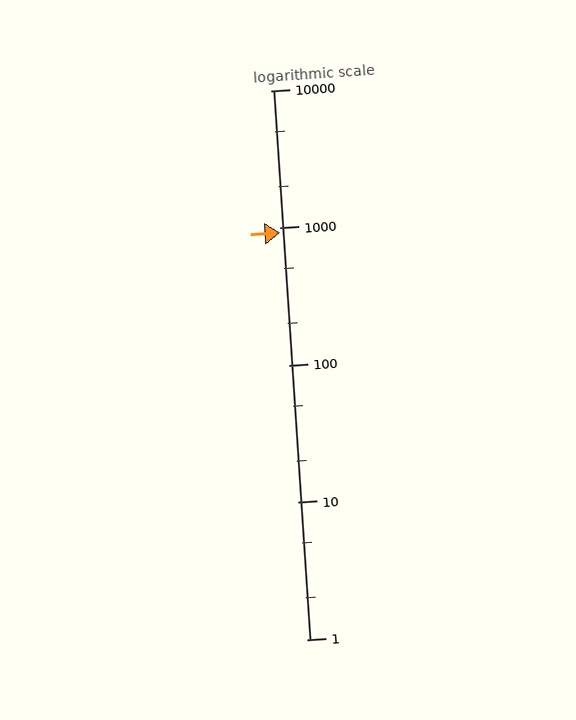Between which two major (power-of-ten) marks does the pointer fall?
The pointer is between 100 and 1000.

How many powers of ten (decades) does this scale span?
The scale spans 4 decades, from 1 to 10000.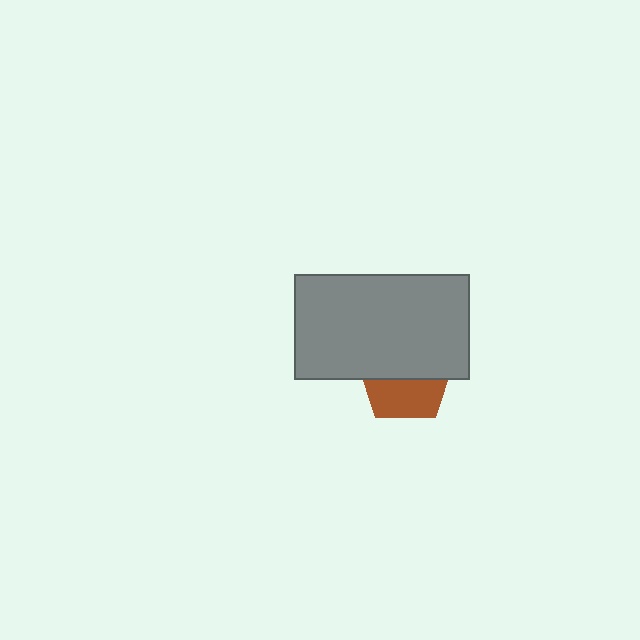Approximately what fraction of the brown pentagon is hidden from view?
Roughly 56% of the brown pentagon is hidden behind the gray rectangle.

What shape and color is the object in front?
The object in front is a gray rectangle.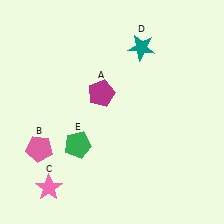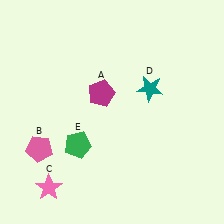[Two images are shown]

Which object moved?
The teal star (D) moved down.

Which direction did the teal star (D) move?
The teal star (D) moved down.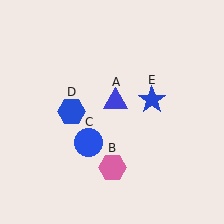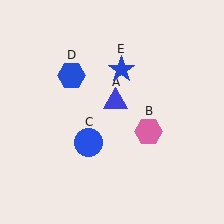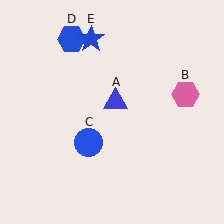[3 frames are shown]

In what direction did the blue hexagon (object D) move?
The blue hexagon (object D) moved up.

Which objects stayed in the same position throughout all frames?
Blue triangle (object A) and blue circle (object C) remained stationary.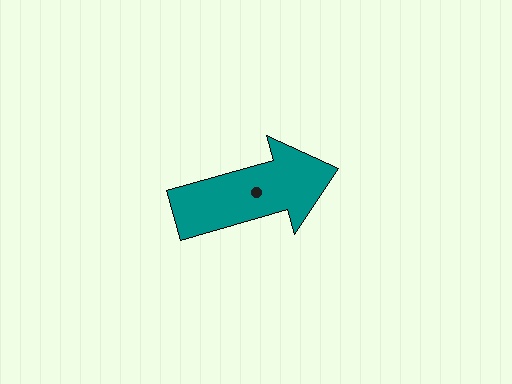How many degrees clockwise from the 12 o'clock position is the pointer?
Approximately 74 degrees.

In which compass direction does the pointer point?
East.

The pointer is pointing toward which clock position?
Roughly 2 o'clock.